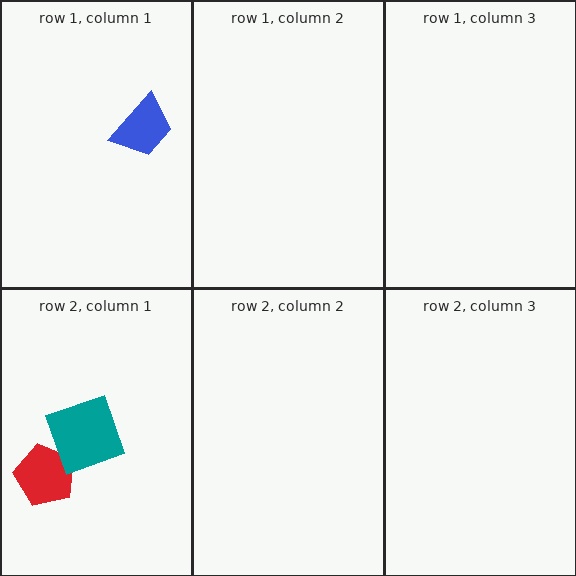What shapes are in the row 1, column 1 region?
The blue trapezoid.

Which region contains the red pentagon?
The row 2, column 1 region.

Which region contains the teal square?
The row 2, column 1 region.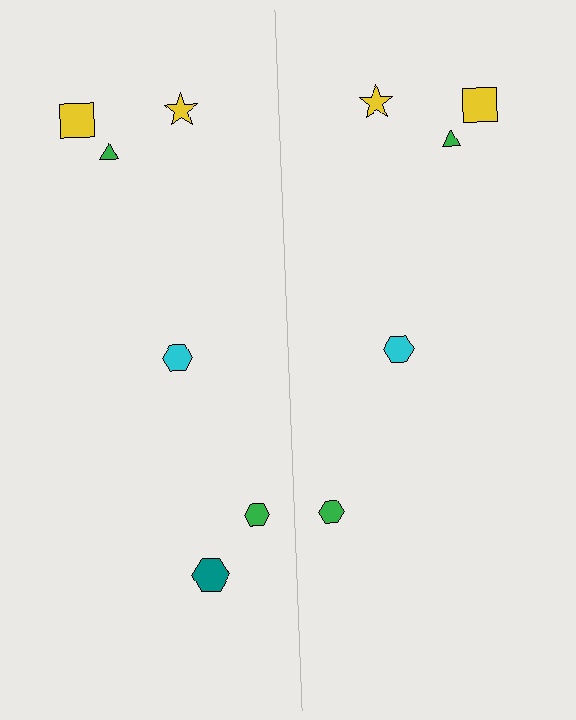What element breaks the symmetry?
A teal hexagon is missing from the right side.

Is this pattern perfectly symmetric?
No, the pattern is not perfectly symmetric. A teal hexagon is missing from the right side.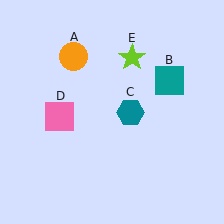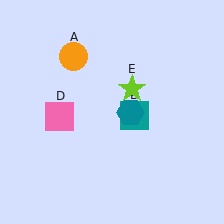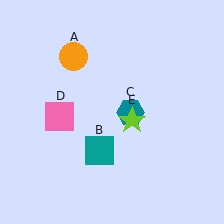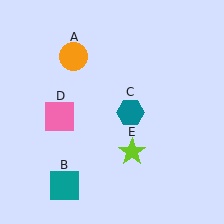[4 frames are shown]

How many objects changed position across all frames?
2 objects changed position: teal square (object B), lime star (object E).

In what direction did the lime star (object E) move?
The lime star (object E) moved down.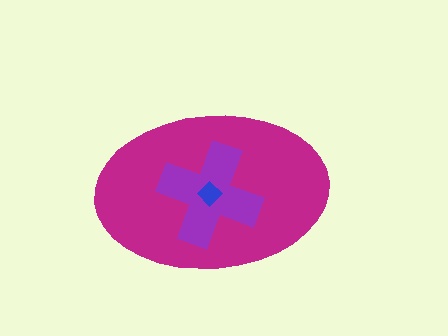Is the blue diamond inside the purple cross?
Yes.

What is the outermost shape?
The magenta ellipse.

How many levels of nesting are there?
3.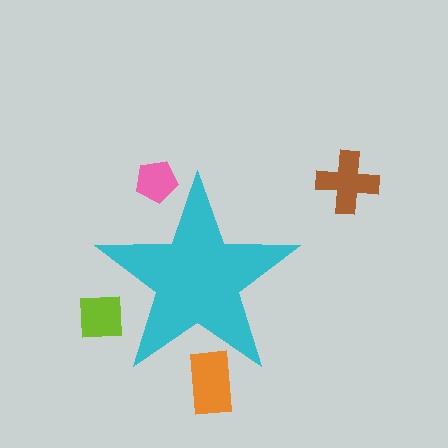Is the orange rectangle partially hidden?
Yes, the orange rectangle is partially hidden behind the cyan star.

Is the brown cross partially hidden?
No, the brown cross is fully visible.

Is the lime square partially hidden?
Yes, the lime square is partially hidden behind the cyan star.